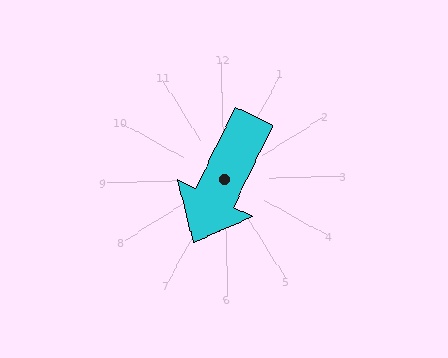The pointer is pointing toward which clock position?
Roughly 7 o'clock.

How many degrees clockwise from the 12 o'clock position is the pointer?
Approximately 207 degrees.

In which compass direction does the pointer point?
Southwest.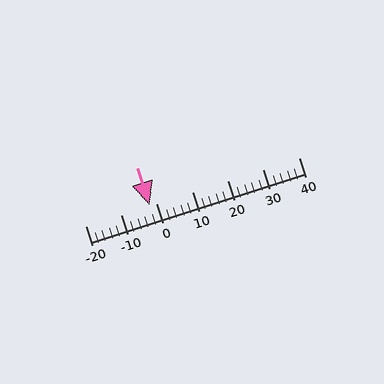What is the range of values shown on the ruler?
The ruler shows values from -20 to 40.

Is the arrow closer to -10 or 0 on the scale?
The arrow is closer to 0.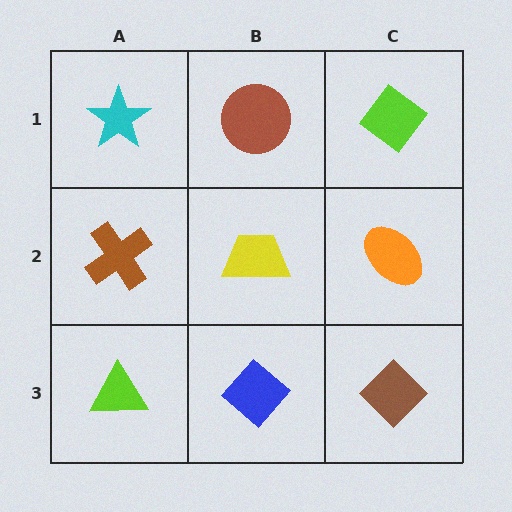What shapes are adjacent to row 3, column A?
A brown cross (row 2, column A), a blue diamond (row 3, column B).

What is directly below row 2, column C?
A brown diamond.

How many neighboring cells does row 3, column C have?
2.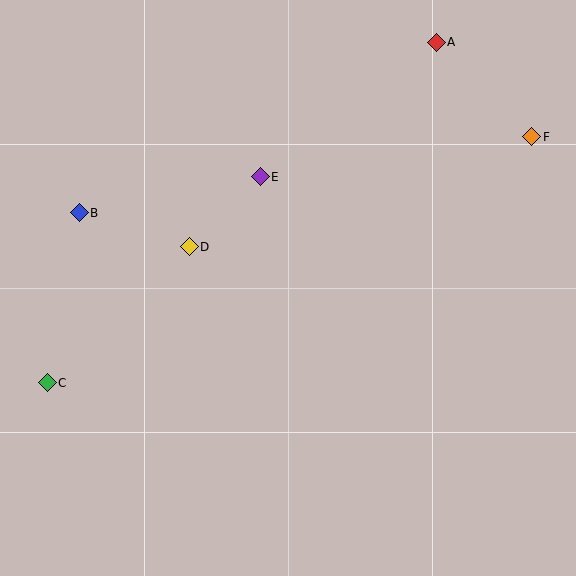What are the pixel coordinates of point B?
Point B is at (79, 213).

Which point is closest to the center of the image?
Point D at (189, 247) is closest to the center.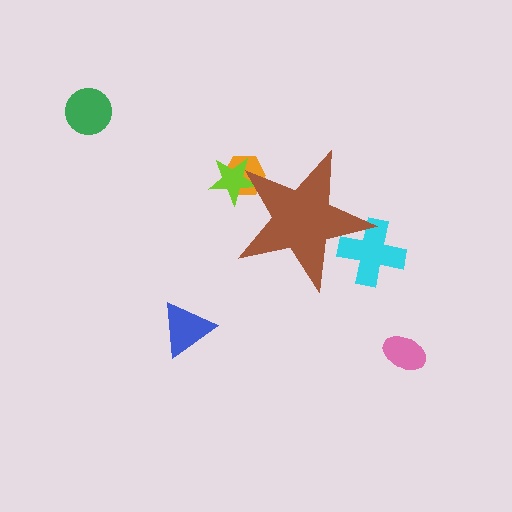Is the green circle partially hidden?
No, the green circle is fully visible.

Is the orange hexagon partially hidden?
Yes, the orange hexagon is partially hidden behind the brown star.